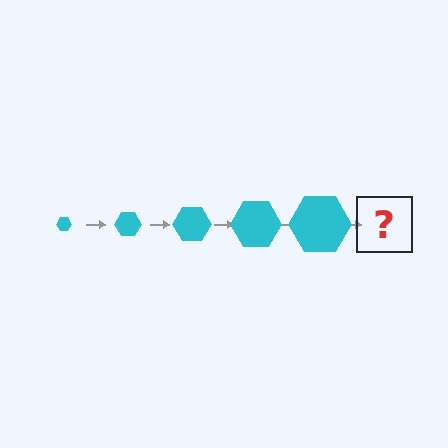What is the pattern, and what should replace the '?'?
The pattern is that the hexagon gets progressively larger each step. The '?' should be a cyan hexagon, larger than the previous one.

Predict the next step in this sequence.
The next step is a cyan hexagon, larger than the previous one.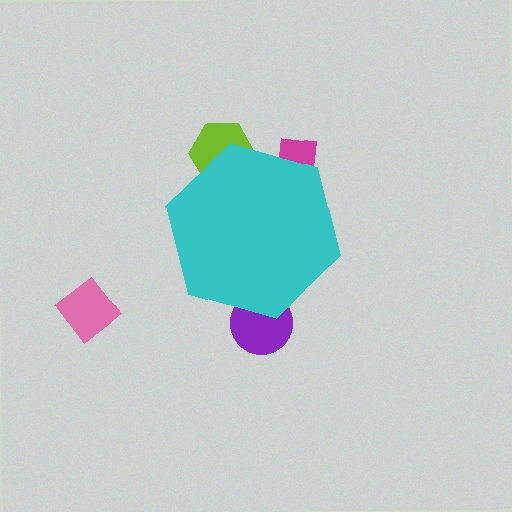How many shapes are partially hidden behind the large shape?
3 shapes are partially hidden.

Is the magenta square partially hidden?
Yes, the magenta square is partially hidden behind the cyan hexagon.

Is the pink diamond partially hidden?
No, the pink diamond is fully visible.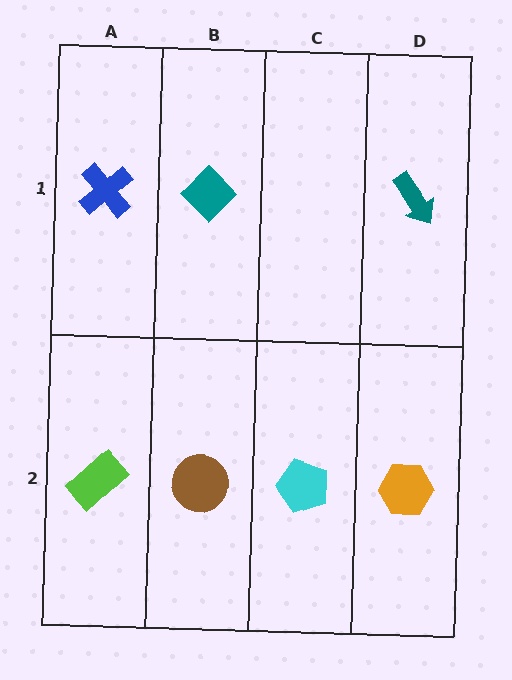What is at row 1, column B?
A teal diamond.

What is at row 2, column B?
A brown circle.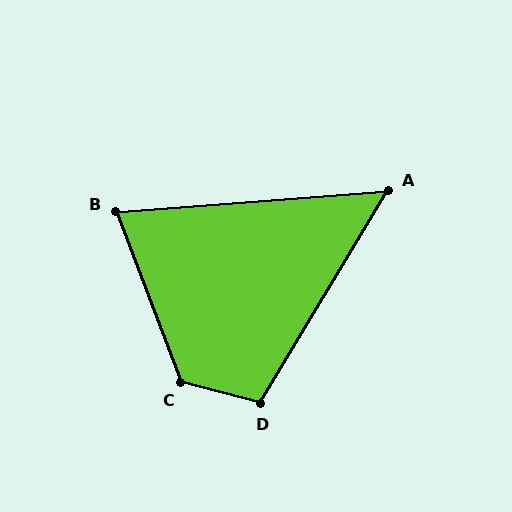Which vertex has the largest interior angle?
C, at approximately 125 degrees.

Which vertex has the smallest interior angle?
A, at approximately 55 degrees.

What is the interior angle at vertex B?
Approximately 74 degrees (acute).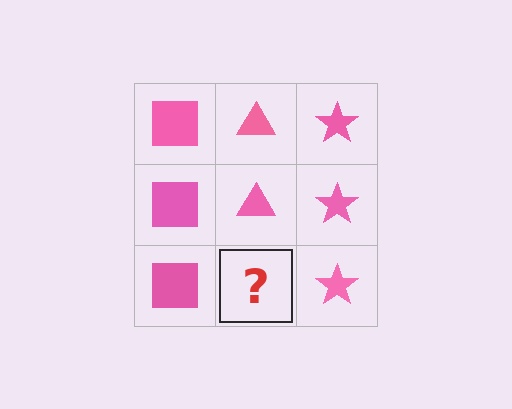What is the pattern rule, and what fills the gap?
The rule is that each column has a consistent shape. The gap should be filled with a pink triangle.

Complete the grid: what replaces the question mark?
The question mark should be replaced with a pink triangle.